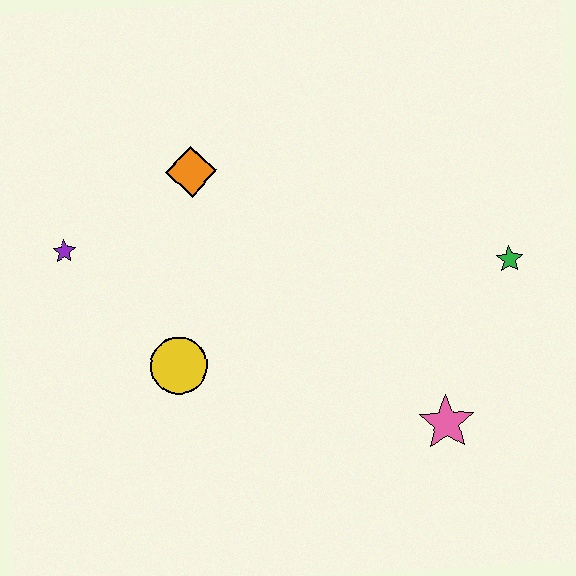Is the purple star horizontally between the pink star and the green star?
No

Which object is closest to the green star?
The pink star is closest to the green star.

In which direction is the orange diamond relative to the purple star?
The orange diamond is to the right of the purple star.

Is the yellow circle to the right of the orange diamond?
No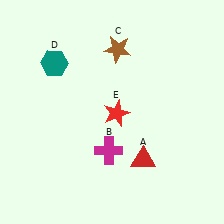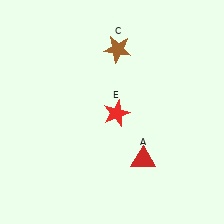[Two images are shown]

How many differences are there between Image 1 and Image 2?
There are 2 differences between the two images.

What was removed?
The magenta cross (B), the teal hexagon (D) were removed in Image 2.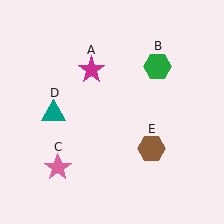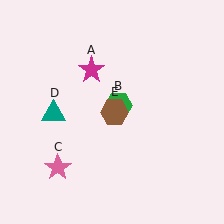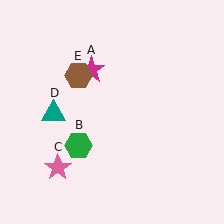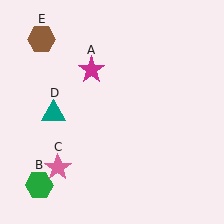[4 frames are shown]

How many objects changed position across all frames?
2 objects changed position: green hexagon (object B), brown hexagon (object E).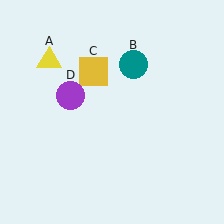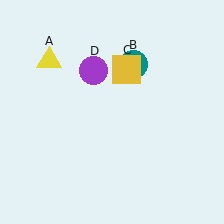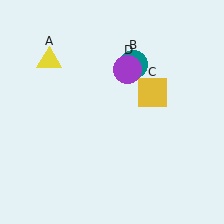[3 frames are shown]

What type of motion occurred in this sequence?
The yellow square (object C), purple circle (object D) rotated clockwise around the center of the scene.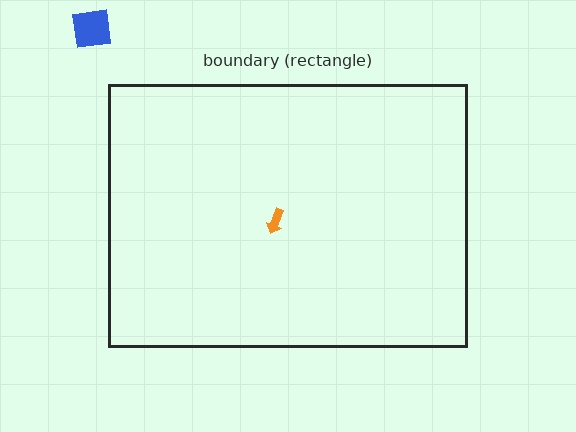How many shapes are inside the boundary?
1 inside, 1 outside.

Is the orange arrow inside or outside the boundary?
Inside.